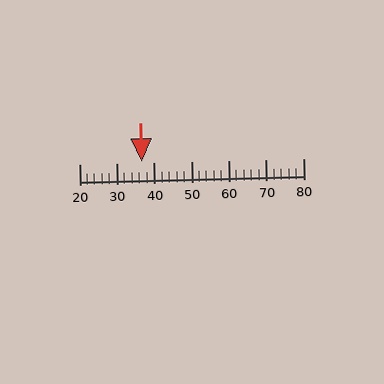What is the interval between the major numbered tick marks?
The major tick marks are spaced 10 units apart.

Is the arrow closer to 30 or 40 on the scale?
The arrow is closer to 40.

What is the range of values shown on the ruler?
The ruler shows values from 20 to 80.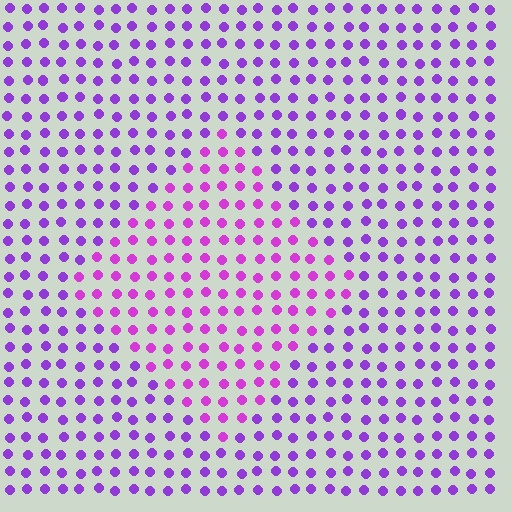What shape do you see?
I see a diamond.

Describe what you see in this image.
The image is filled with small purple elements in a uniform arrangement. A diamond-shaped region is visible where the elements are tinted to a slightly different hue, forming a subtle color boundary.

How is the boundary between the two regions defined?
The boundary is defined purely by a slight shift in hue (about 26 degrees). Spacing, size, and orientation are identical on both sides.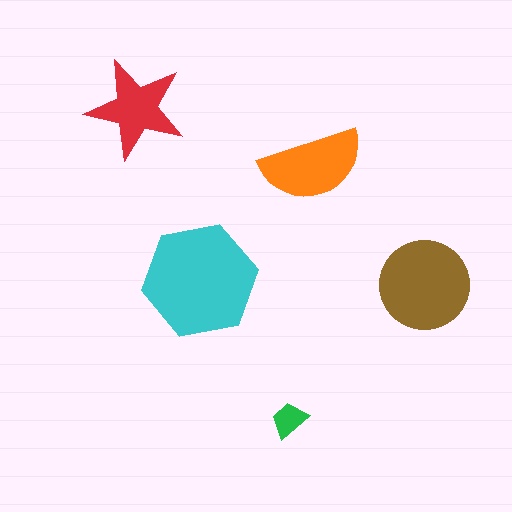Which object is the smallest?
The green trapezoid.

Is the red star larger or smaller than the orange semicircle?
Smaller.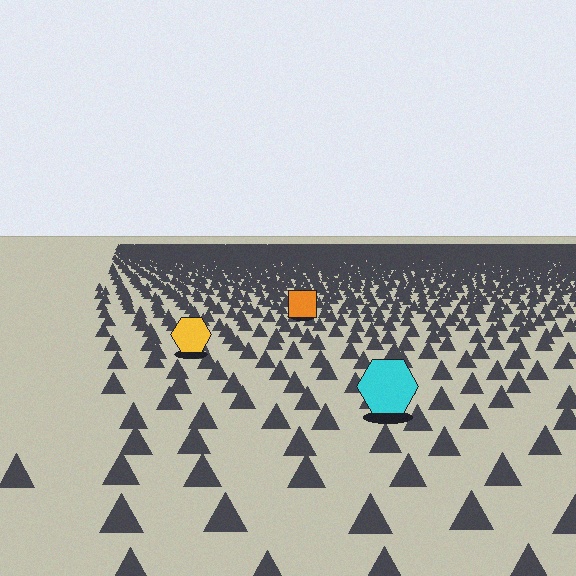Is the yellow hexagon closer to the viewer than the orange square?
Yes. The yellow hexagon is closer — you can tell from the texture gradient: the ground texture is coarser near it.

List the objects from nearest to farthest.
From nearest to farthest: the cyan hexagon, the yellow hexagon, the orange square.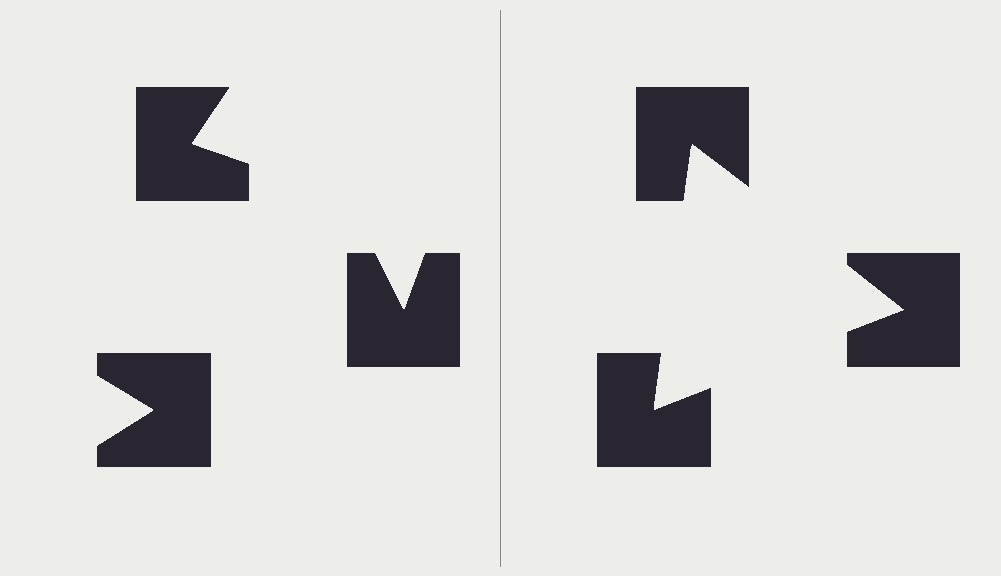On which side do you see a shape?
An illusory triangle appears on the right side. On the left side the wedge cuts are rotated, so no coherent shape forms.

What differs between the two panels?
The notched squares are positioned identically on both sides; only the wedge orientations differ. On the right they align to a triangle; on the left they are misaligned.